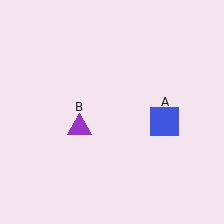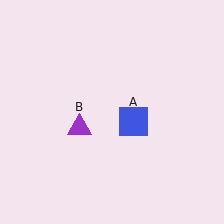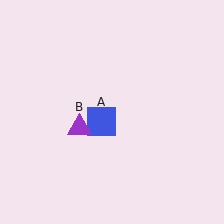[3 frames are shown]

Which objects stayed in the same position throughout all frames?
Purple triangle (object B) remained stationary.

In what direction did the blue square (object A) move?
The blue square (object A) moved left.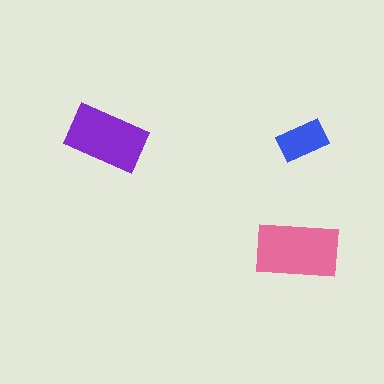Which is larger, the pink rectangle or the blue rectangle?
The pink one.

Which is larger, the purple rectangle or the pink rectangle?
The pink one.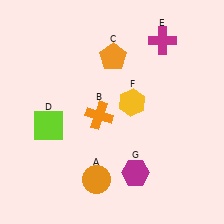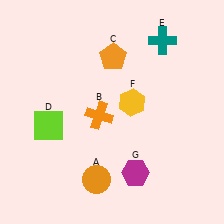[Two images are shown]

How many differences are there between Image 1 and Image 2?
There is 1 difference between the two images.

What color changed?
The cross (E) changed from magenta in Image 1 to teal in Image 2.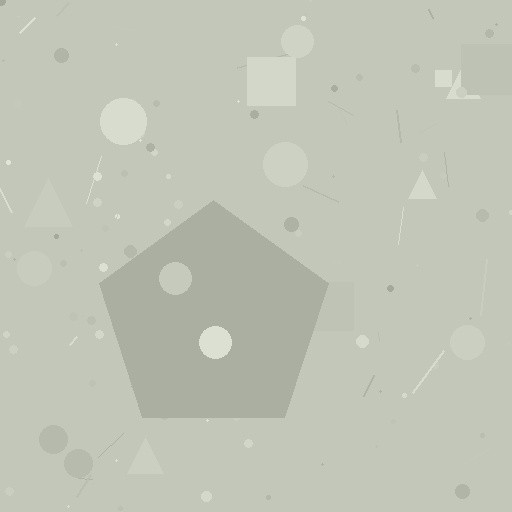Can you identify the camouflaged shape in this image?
The camouflaged shape is a pentagon.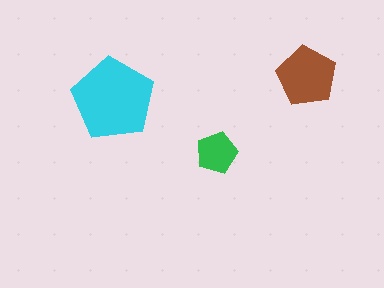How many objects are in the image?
There are 3 objects in the image.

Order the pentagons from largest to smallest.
the cyan one, the brown one, the green one.